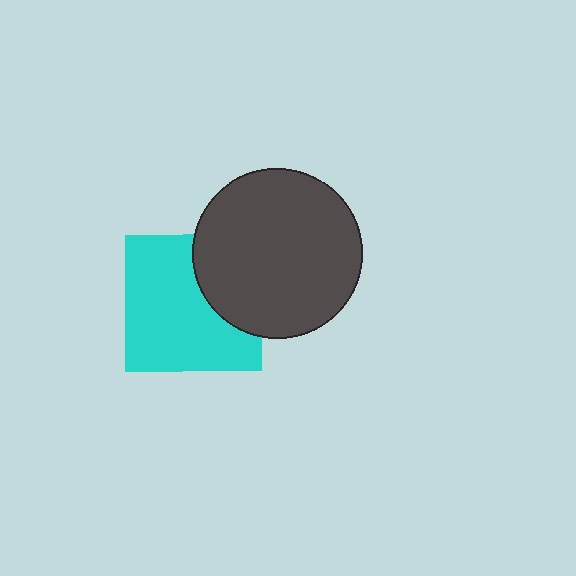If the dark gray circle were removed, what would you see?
You would see the complete cyan square.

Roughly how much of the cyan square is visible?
Most of it is visible (roughly 69%).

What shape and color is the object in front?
The object in front is a dark gray circle.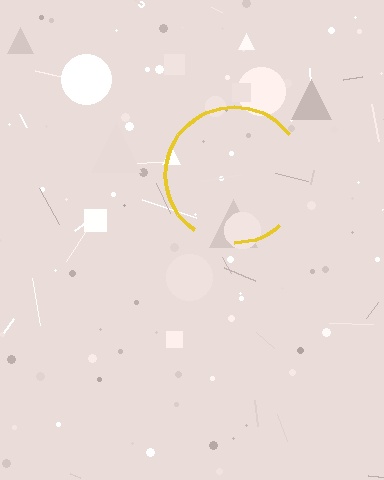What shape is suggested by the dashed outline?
The dashed outline suggests a circle.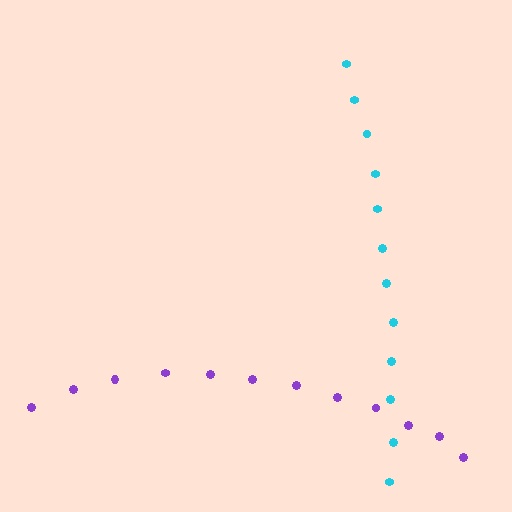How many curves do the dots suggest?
There are 2 distinct paths.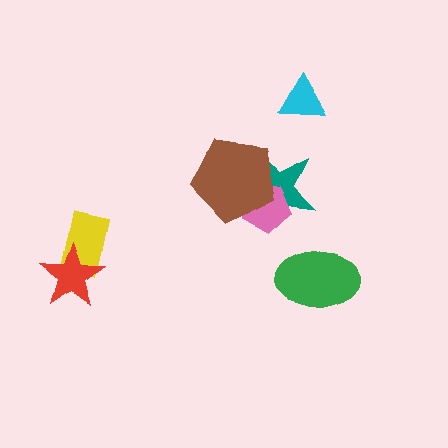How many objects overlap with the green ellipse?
0 objects overlap with the green ellipse.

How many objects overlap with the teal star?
2 objects overlap with the teal star.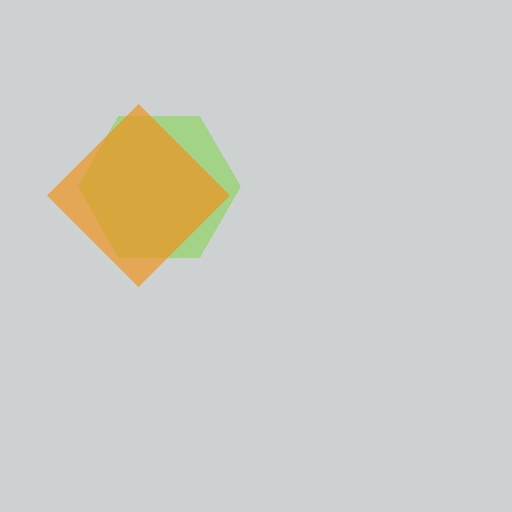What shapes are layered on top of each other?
The layered shapes are: a lime hexagon, an orange diamond.